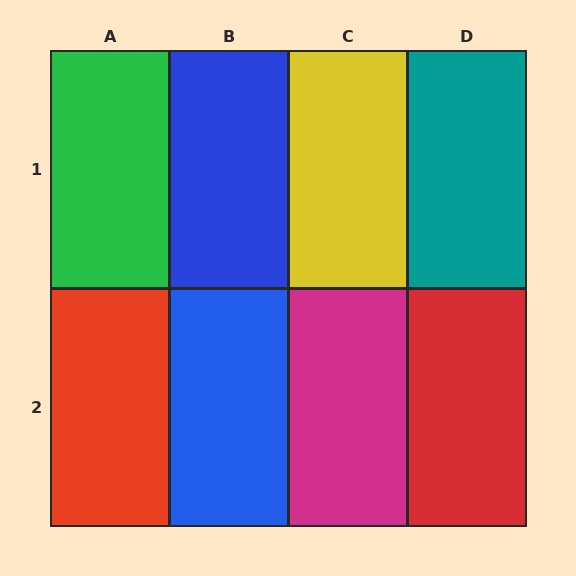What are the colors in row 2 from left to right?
Red, blue, magenta, red.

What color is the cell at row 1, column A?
Green.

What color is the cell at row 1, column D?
Teal.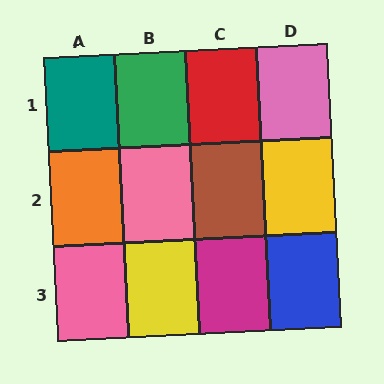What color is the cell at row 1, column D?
Pink.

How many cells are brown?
1 cell is brown.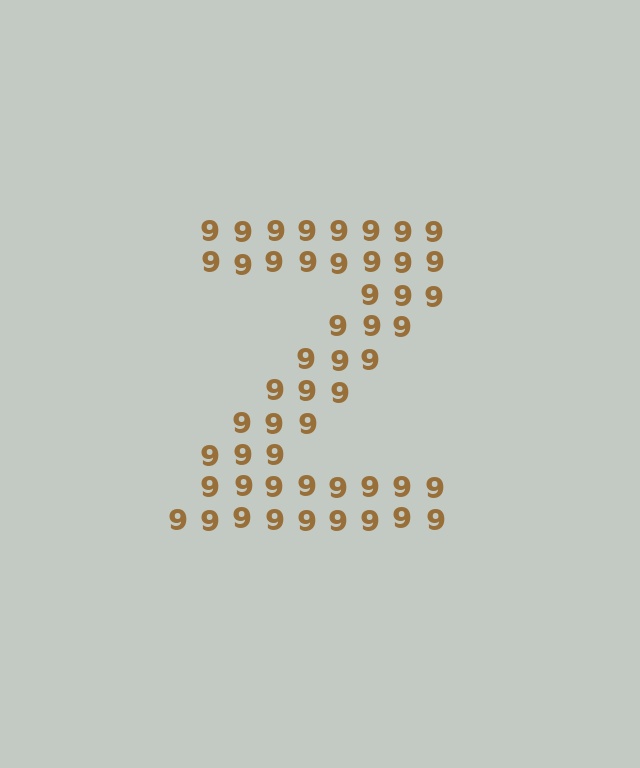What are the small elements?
The small elements are digit 9's.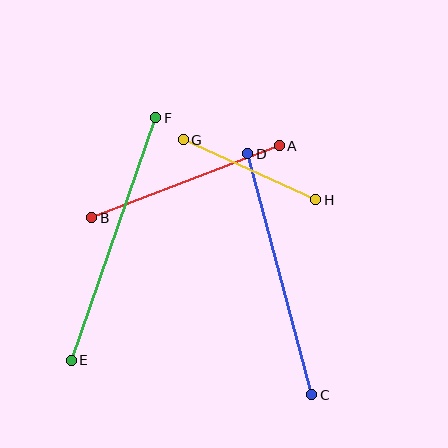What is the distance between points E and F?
The distance is approximately 256 pixels.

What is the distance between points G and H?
The distance is approximately 145 pixels.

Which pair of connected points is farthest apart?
Points E and F are farthest apart.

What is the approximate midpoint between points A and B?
The midpoint is at approximately (185, 182) pixels.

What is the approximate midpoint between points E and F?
The midpoint is at approximately (114, 239) pixels.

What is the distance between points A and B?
The distance is approximately 200 pixels.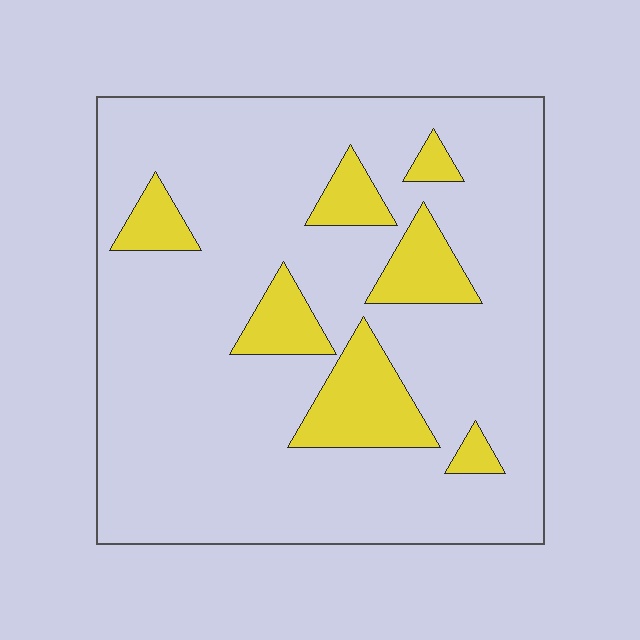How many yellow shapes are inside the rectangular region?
7.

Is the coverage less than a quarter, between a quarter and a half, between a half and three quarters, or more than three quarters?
Less than a quarter.